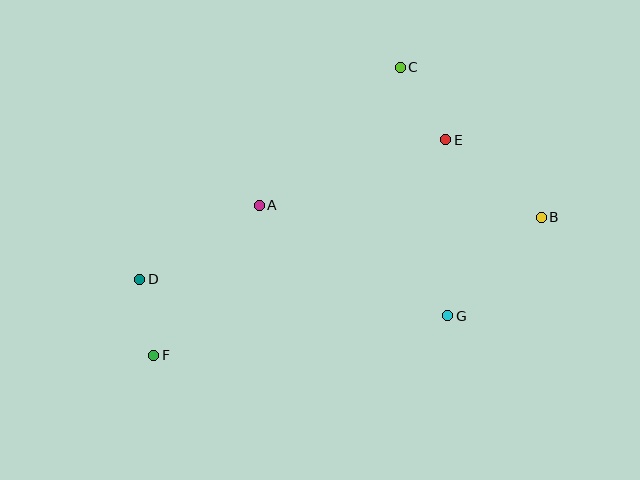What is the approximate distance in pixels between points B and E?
The distance between B and E is approximately 123 pixels.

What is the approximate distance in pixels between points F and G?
The distance between F and G is approximately 297 pixels.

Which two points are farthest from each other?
Points B and F are farthest from each other.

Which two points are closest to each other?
Points D and F are closest to each other.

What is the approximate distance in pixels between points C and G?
The distance between C and G is approximately 253 pixels.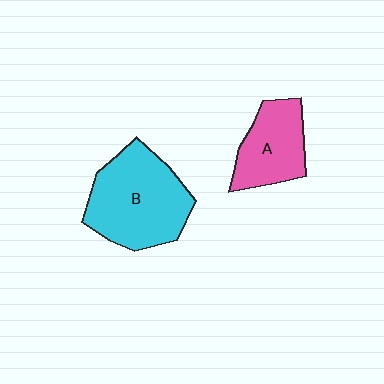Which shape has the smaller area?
Shape A (pink).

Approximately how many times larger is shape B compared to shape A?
Approximately 1.6 times.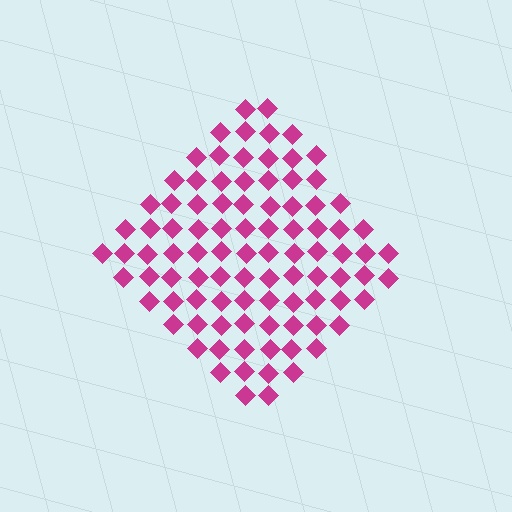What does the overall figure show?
The overall figure shows a diamond.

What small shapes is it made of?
It is made of small diamonds.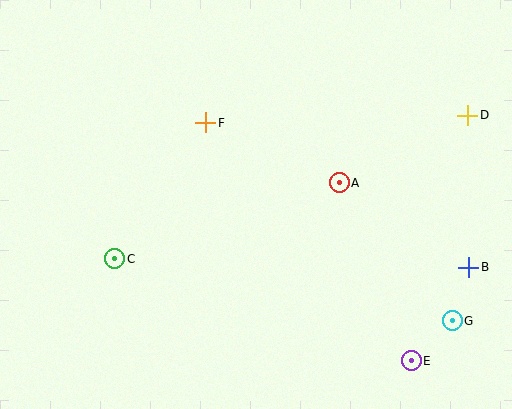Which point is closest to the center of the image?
Point A at (339, 183) is closest to the center.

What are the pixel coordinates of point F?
Point F is at (206, 123).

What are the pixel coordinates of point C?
Point C is at (115, 259).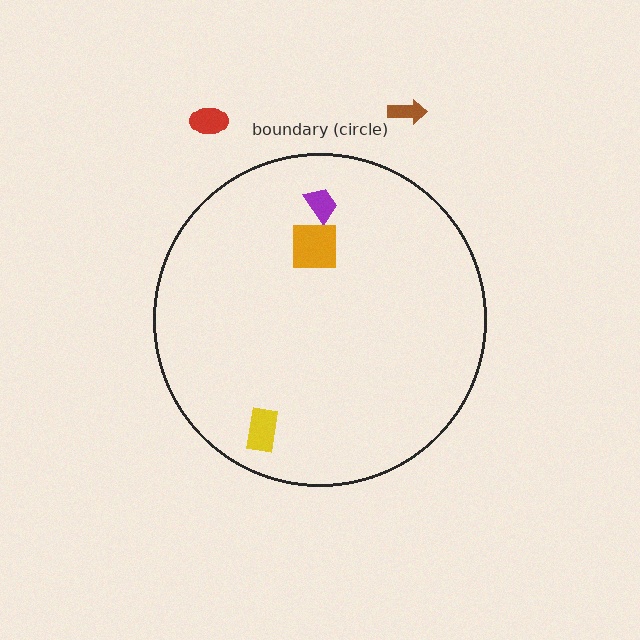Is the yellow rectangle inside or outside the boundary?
Inside.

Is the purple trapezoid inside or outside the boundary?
Inside.